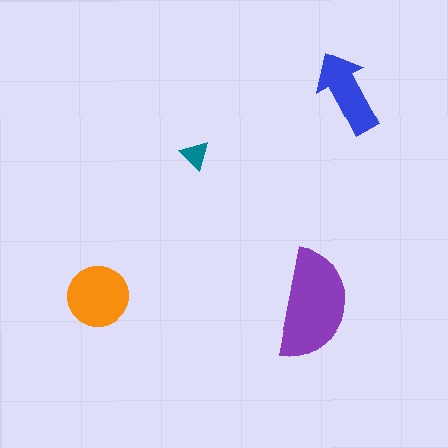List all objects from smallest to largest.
The teal triangle, the blue arrow, the orange circle, the purple semicircle.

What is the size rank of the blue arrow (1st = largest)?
3rd.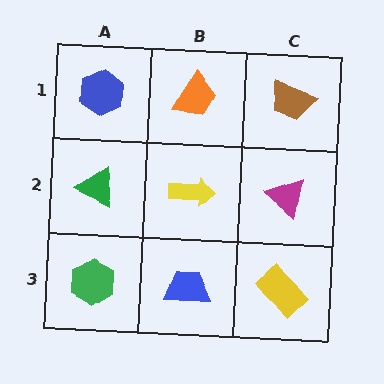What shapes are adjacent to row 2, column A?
A blue hexagon (row 1, column A), a green hexagon (row 3, column A), a yellow arrow (row 2, column B).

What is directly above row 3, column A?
A green triangle.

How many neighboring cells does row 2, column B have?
4.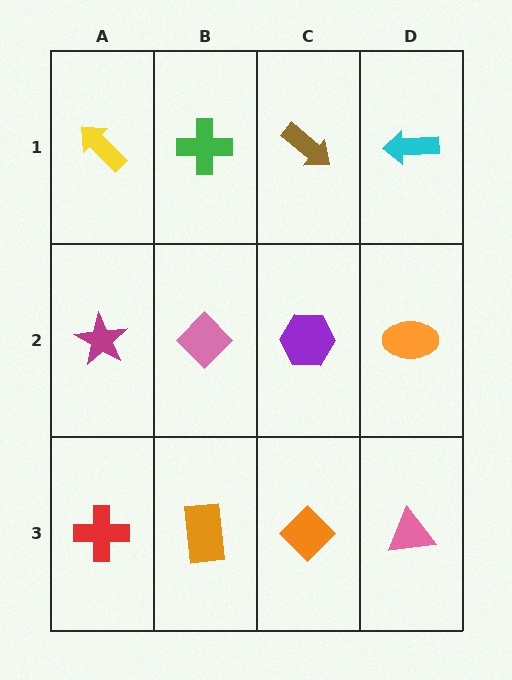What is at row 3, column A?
A red cross.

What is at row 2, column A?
A magenta star.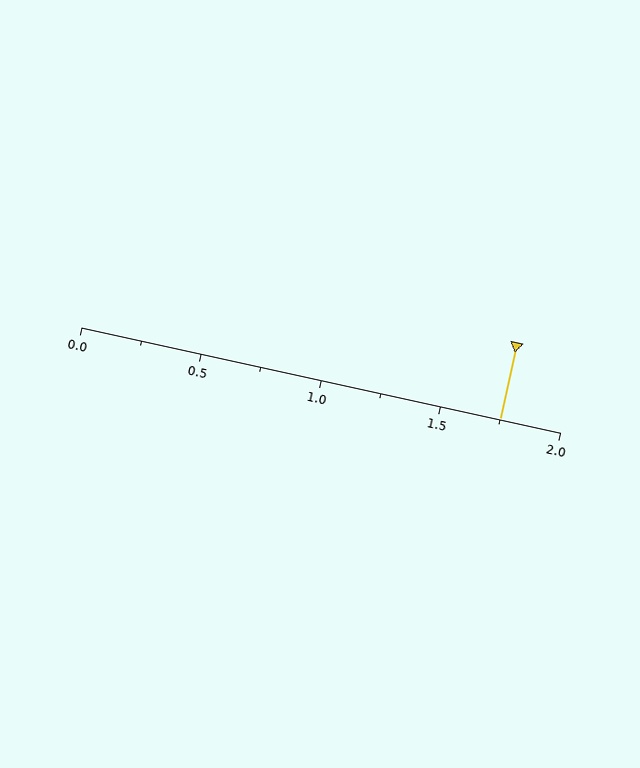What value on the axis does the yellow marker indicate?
The marker indicates approximately 1.75.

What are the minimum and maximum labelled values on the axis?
The axis runs from 0.0 to 2.0.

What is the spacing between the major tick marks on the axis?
The major ticks are spaced 0.5 apart.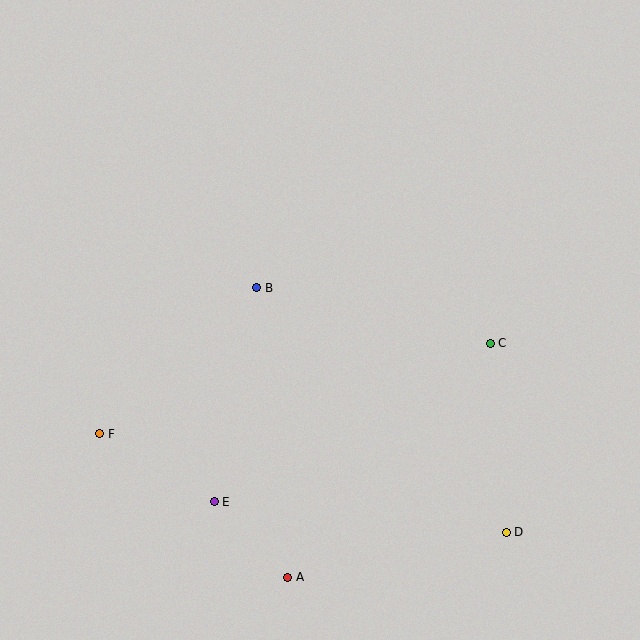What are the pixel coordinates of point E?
Point E is at (214, 502).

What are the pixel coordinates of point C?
Point C is at (490, 343).